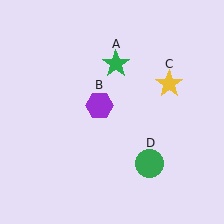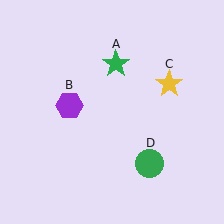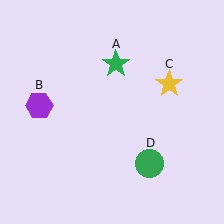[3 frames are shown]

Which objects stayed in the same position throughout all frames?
Green star (object A) and yellow star (object C) and green circle (object D) remained stationary.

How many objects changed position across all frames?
1 object changed position: purple hexagon (object B).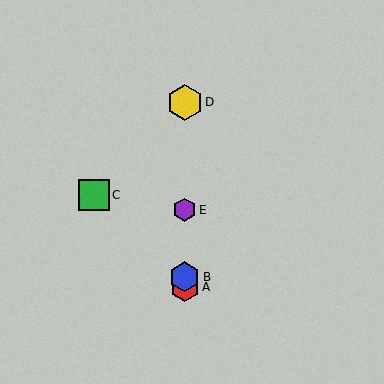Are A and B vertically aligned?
Yes, both are at x≈185.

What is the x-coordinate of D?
Object D is at x≈185.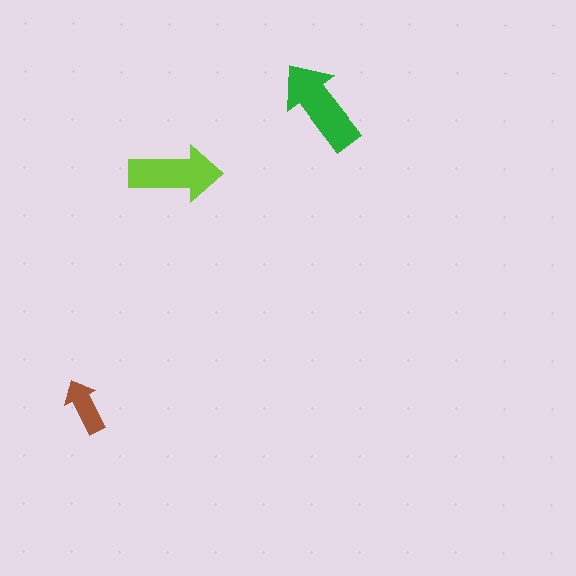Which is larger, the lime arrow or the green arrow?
The green one.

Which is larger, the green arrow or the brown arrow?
The green one.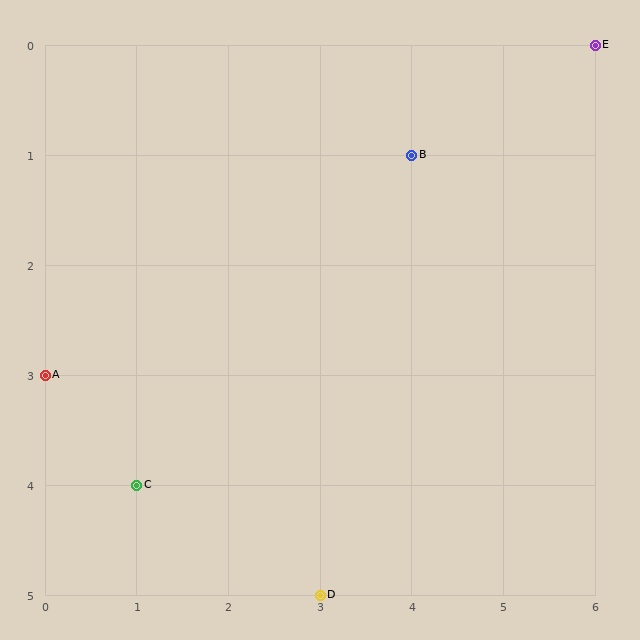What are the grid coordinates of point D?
Point D is at grid coordinates (3, 5).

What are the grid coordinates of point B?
Point B is at grid coordinates (4, 1).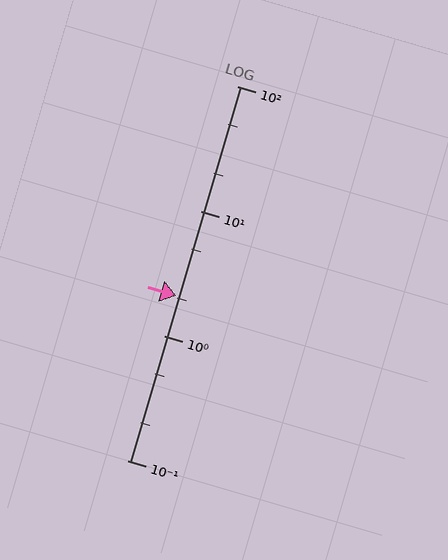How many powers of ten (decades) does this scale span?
The scale spans 3 decades, from 0.1 to 100.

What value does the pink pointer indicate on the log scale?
The pointer indicates approximately 2.1.